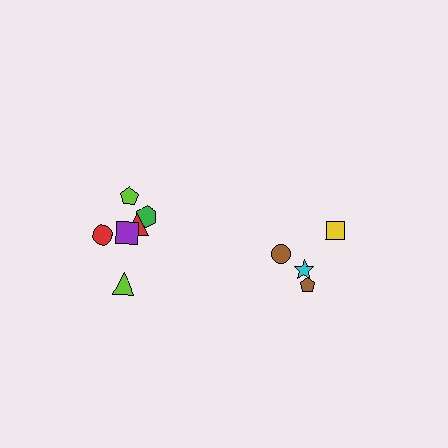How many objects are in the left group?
There are 6 objects.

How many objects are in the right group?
There are 4 objects.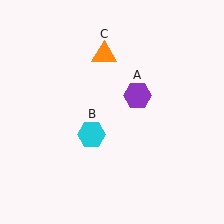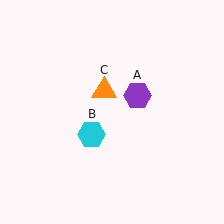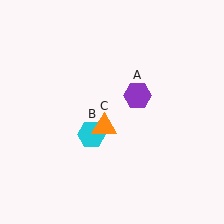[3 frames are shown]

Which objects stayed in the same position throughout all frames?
Purple hexagon (object A) and cyan hexagon (object B) remained stationary.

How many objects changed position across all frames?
1 object changed position: orange triangle (object C).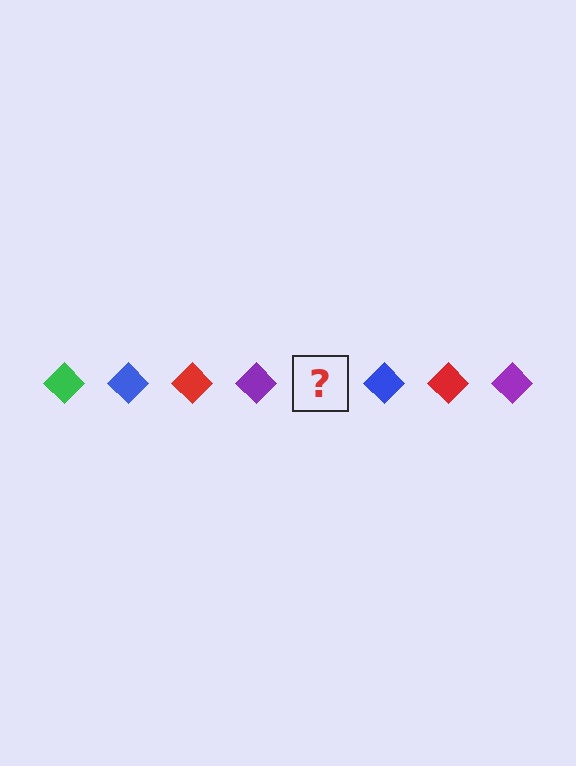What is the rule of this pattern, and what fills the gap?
The rule is that the pattern cycles through green, blue, red, purple diamonds. The gap should be filled with a green diamond.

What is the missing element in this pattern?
The missing element is a green diamond.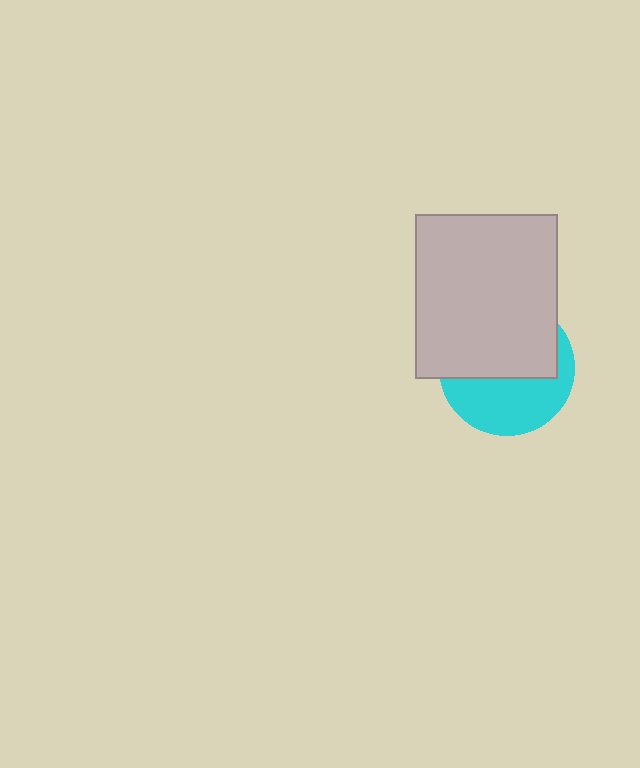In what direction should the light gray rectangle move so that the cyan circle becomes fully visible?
The light gray rectangle should move up. That is the shortest direction to clear the overlap and leave the cyan circle fully visible.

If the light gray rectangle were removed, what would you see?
You would see the complete cyan circle.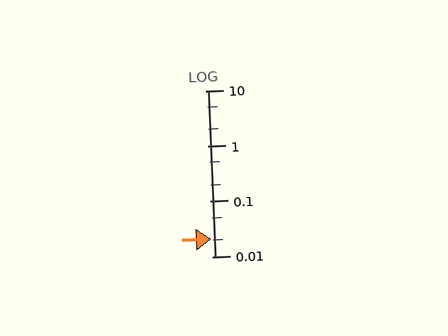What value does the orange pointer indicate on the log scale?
The pointer indicates approximately 0.021.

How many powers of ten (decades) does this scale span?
The scale spans 3 decades, from 0.01 to 10.